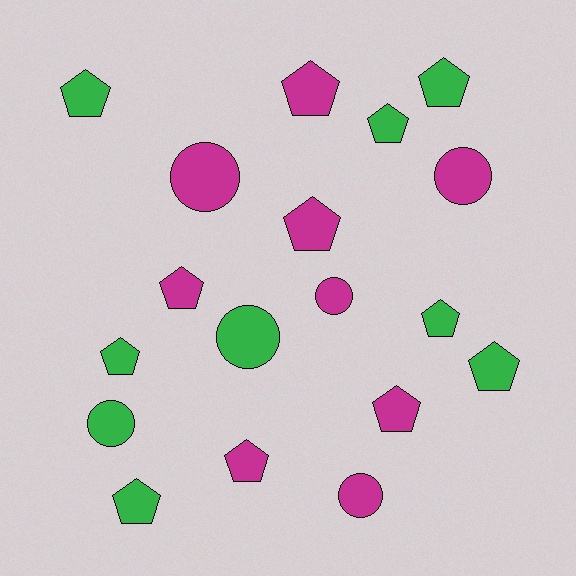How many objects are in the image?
There are 18 objects.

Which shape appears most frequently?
Pentagon, with 12 objects.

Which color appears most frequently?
Magenta, with 9 objects.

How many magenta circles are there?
There are 4 magenta circles.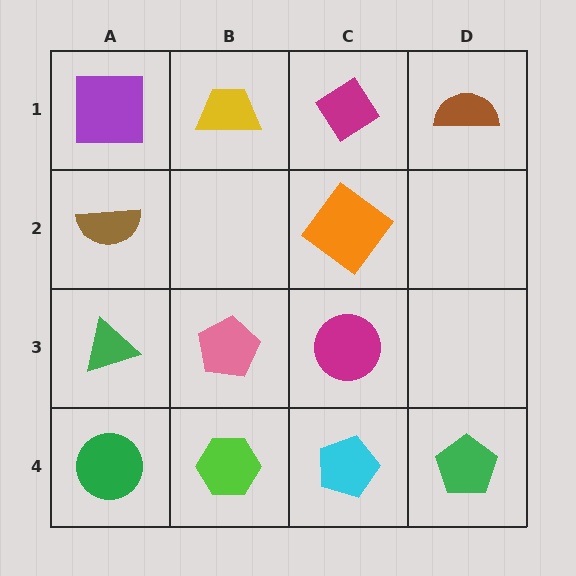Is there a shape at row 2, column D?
No, that cell is empty.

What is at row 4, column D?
A green pentagon.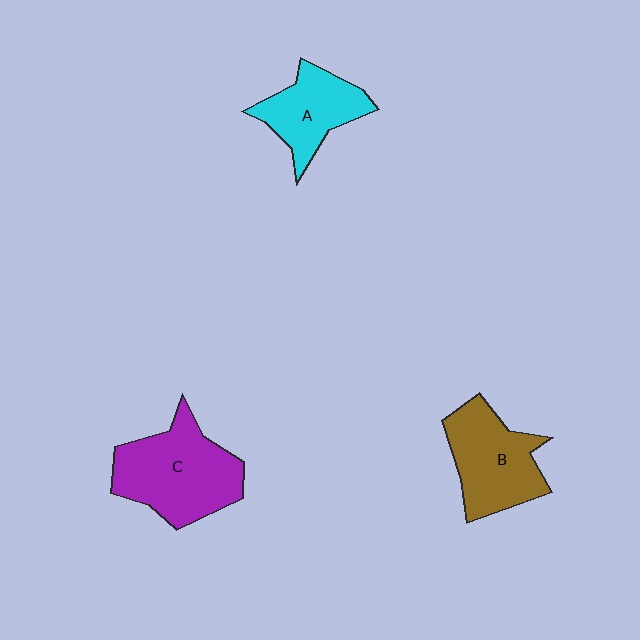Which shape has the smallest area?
Shape A (cyan).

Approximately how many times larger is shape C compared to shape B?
Approximately 1.2 times.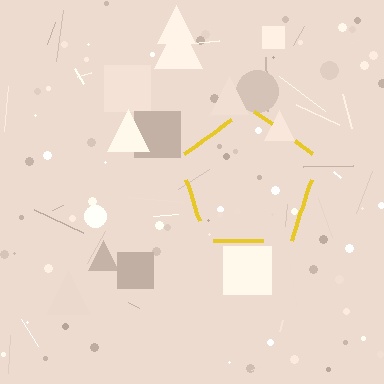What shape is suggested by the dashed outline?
The dashed outline suggests a pentagon.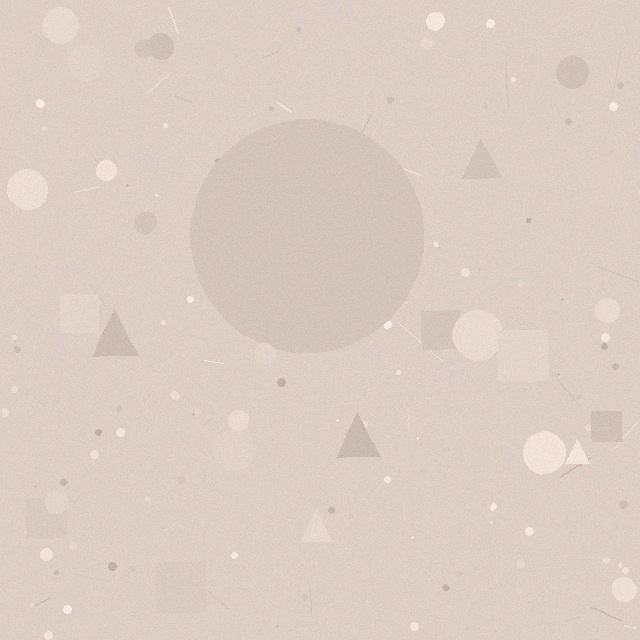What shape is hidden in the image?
A circle is hidden in the image.